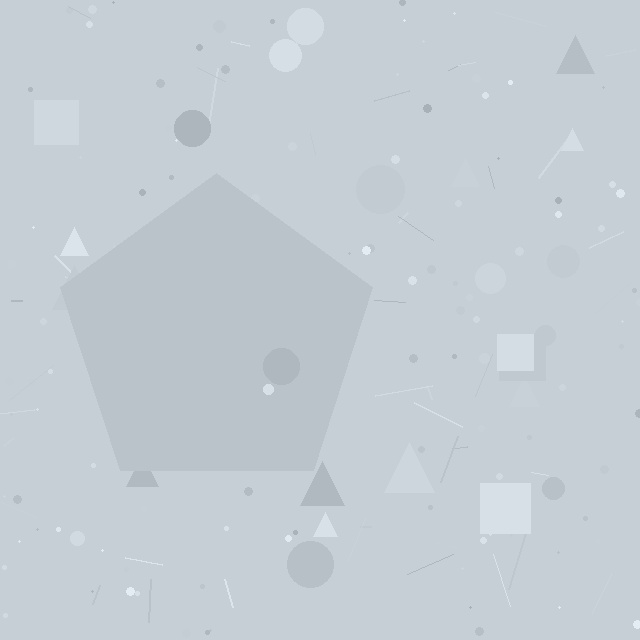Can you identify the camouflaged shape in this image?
The camouflaged shape is a pentagon.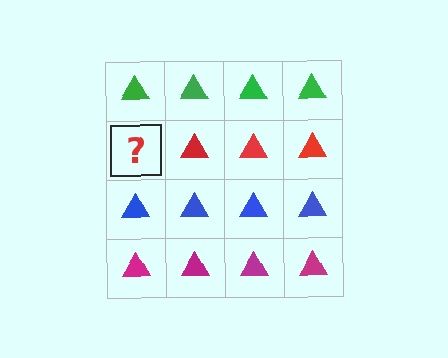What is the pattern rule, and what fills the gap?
The rule is that each row has a consistent color. The gap should be filled with a red triangle.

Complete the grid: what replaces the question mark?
The question mark should be replaced with a red triangle.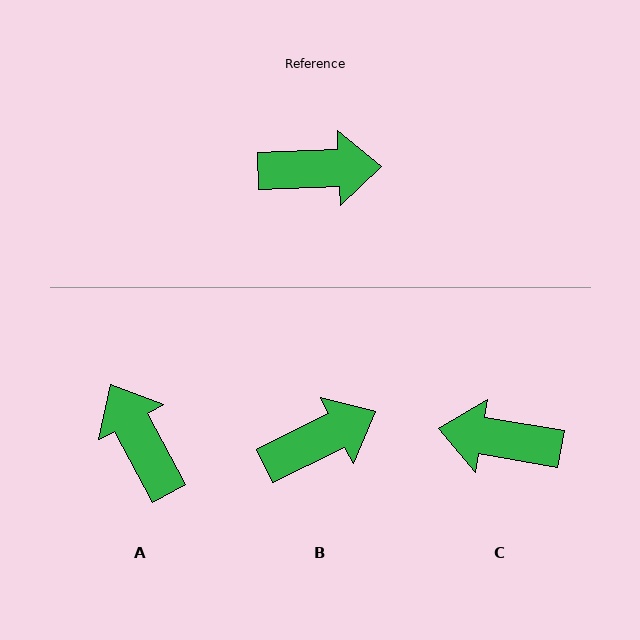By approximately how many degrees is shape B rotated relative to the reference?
Approximately 24 degrees counter-clockwise.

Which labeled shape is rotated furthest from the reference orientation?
C, about 168 degrees away.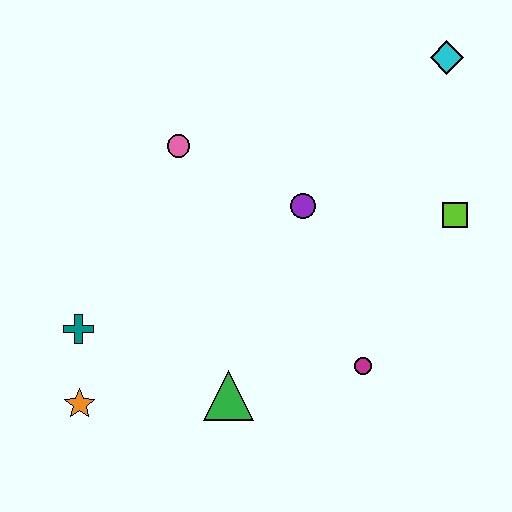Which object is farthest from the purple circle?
The orange star is farthest from the purple circle.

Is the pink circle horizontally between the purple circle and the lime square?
No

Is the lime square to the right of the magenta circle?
Yes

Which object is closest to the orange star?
The teal cross is closest to the orange star.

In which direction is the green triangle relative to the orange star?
The green triangle is to the right of the orange star.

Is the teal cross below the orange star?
No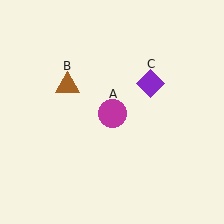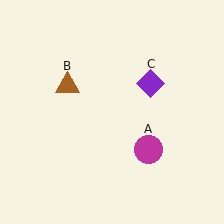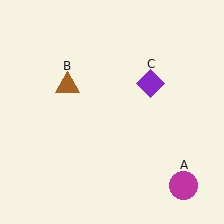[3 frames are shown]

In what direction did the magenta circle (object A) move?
The magenta circle (object A) moved down and to the right.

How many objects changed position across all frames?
1 object changed position: magenta circle (object A).